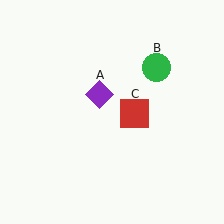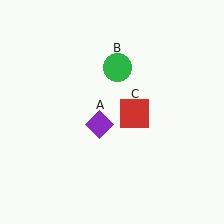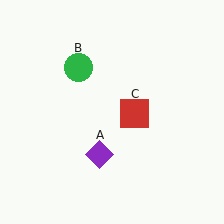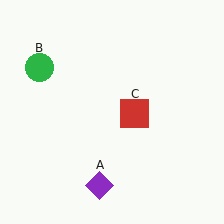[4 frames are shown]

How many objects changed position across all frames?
2 objects changed position: purple diamond (object A), green circle (object B).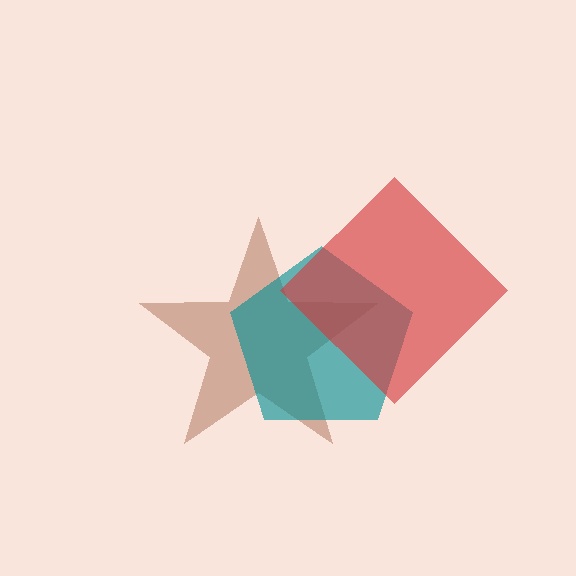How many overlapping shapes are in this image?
There are 3 overlapping shapes in the image.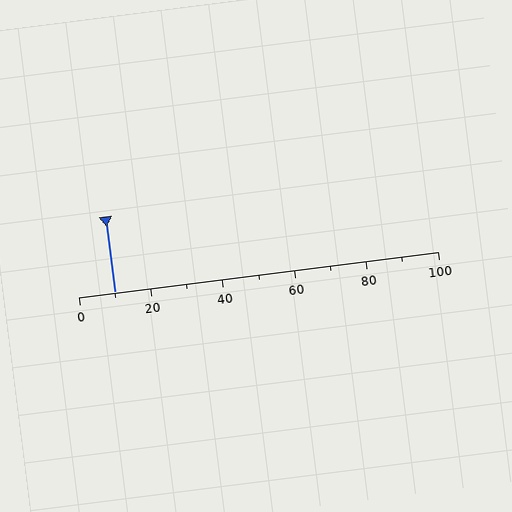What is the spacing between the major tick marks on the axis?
The major ticks are spaced 20 apart.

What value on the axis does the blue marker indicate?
The marker indicates approximately 10.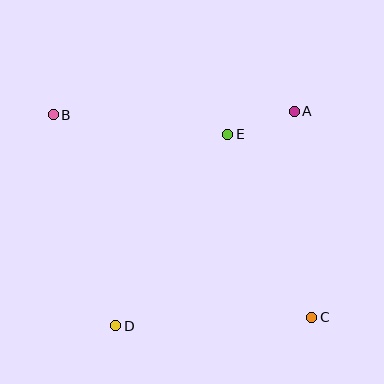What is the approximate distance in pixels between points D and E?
The distance between D and E is approximately 222 pixels.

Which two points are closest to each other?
Points A and E are closest to each other.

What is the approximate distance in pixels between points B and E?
The distance between B and E is approximately 175 pixels.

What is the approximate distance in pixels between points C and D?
The distance between C and D is approximately 196 pixels.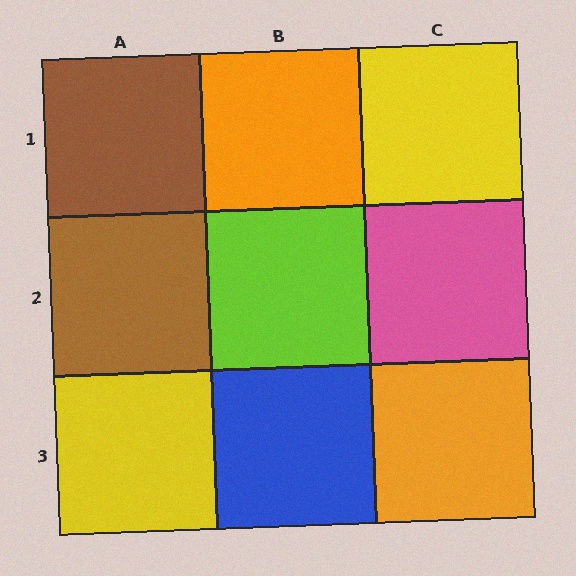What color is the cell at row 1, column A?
Brown.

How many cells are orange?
2 cells are orange.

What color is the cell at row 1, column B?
Orange.